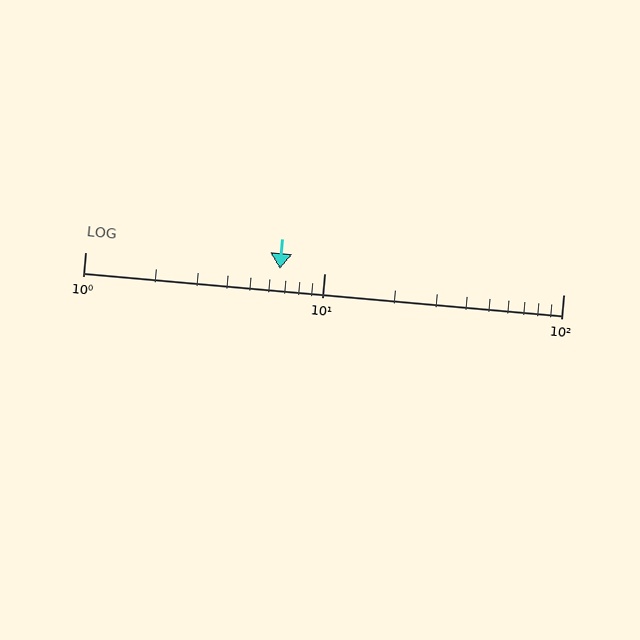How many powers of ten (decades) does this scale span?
The scale spans 2 decades, from 1 to 100.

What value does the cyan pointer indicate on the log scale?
The pointer indicates approximately 6.5.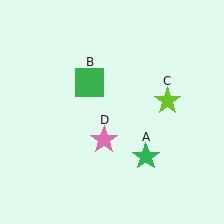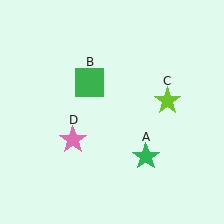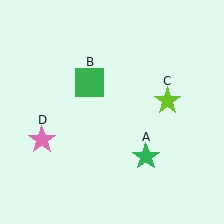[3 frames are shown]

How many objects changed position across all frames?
1 object changed position: pink star (object D).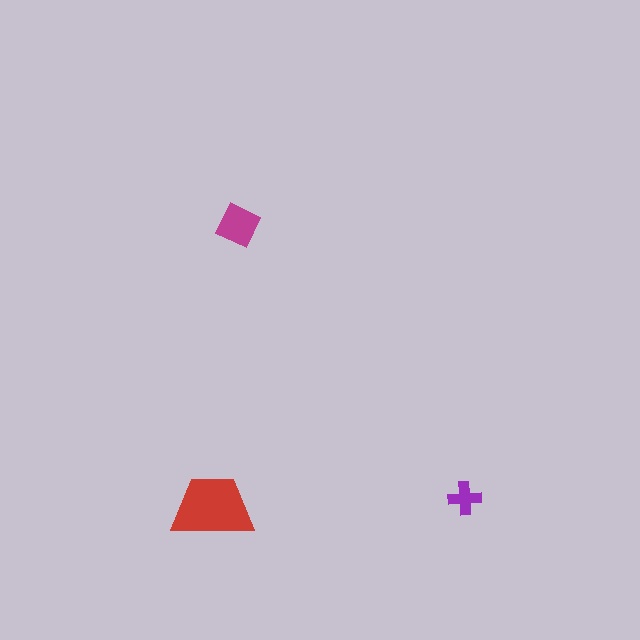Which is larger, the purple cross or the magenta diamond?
The magenta diamond.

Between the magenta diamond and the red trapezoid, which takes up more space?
The red trapezoid.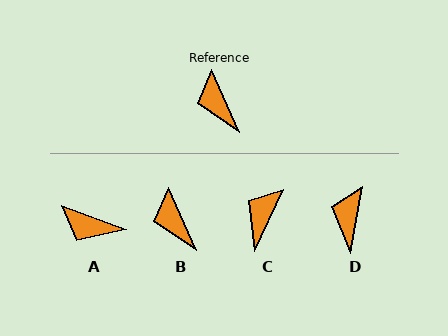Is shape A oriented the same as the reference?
No, it is off by about 45 degrees.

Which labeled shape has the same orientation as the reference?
B.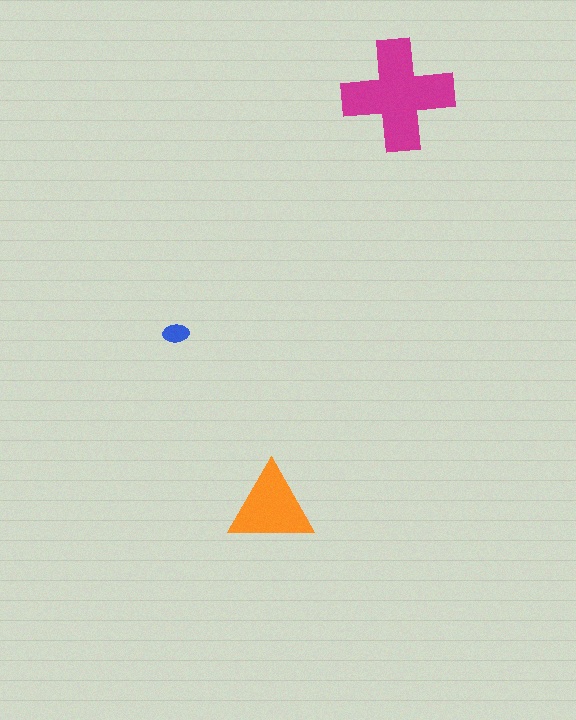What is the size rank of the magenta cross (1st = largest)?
1st.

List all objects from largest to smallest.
The magenta cross, the orange triangle, the blue ellipse.